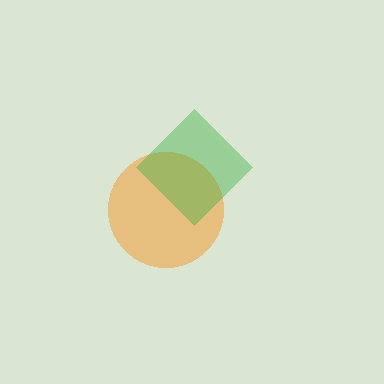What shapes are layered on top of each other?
The layered shapes are: an orange circle, a green diamond.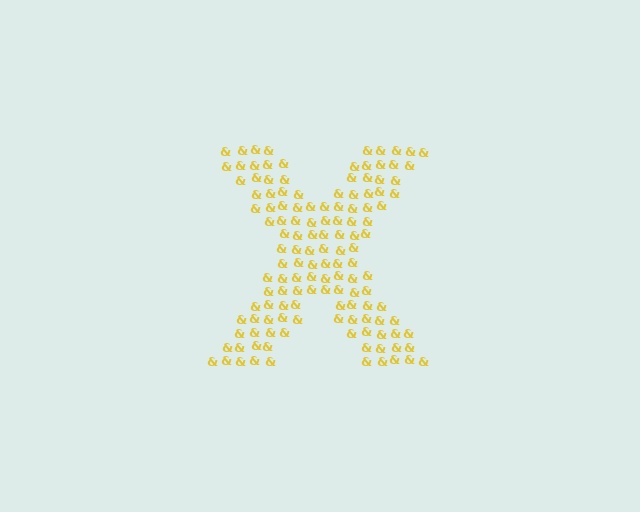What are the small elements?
The small elements are ampersands.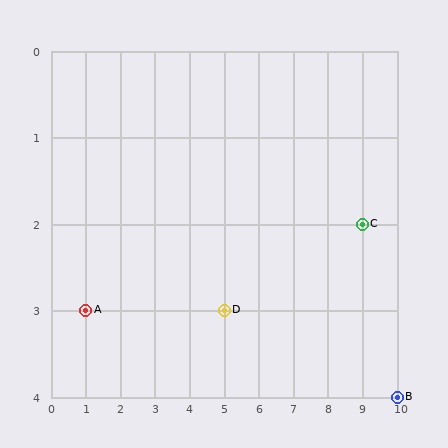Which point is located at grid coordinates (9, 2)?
Point C is at (9, 2).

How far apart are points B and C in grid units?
Points B and C are 1 column and 2 rows apart (about 2.2 grid units diagonally).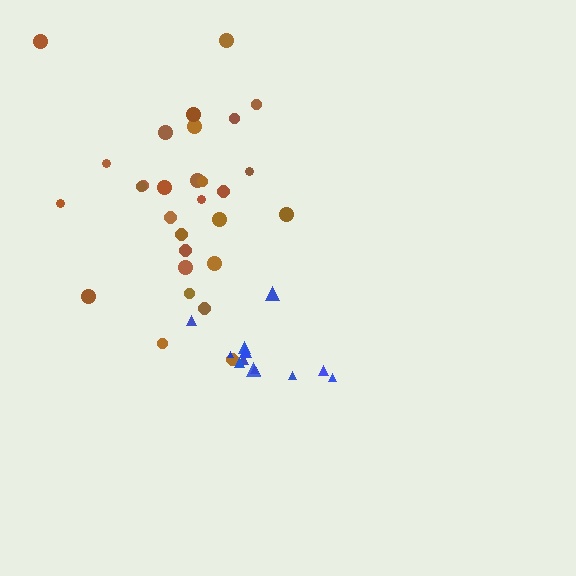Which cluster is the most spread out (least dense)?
Brown.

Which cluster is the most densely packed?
Blue.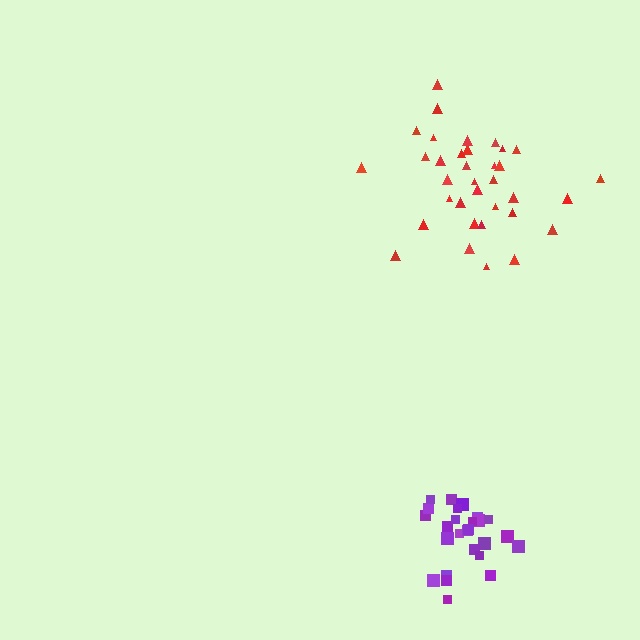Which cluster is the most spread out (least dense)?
Red.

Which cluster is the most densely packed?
Purple.